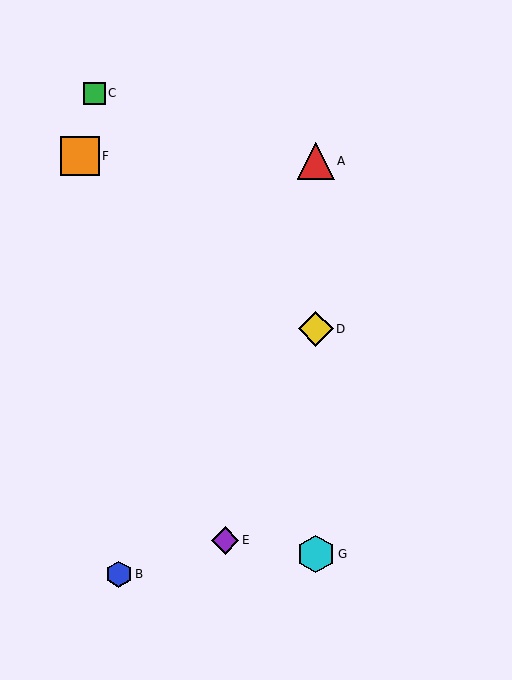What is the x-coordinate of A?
Object A is at x≈316.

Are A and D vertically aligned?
Yes, both are at x≈316.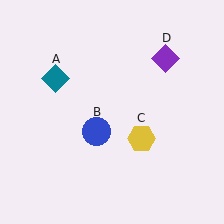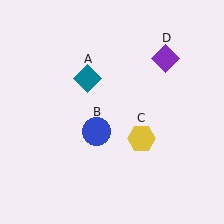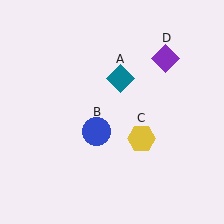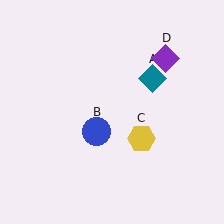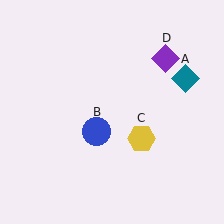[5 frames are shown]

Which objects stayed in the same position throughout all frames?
Blue circle (object B) and yellow hexagon (object C) and purple diamond (object D) remained stationary.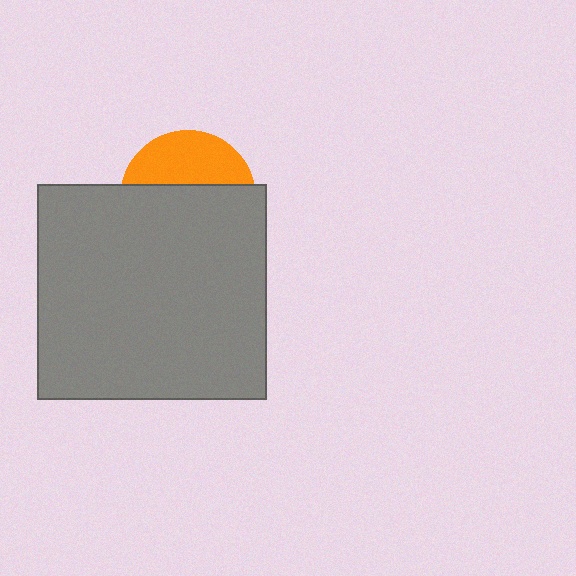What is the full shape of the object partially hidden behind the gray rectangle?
The partially hidden object is an orange circle.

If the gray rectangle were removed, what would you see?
You would see the complete orange circle.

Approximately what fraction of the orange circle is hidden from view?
Roughly 63% of the orange circle is hidden behind the gray rectangle.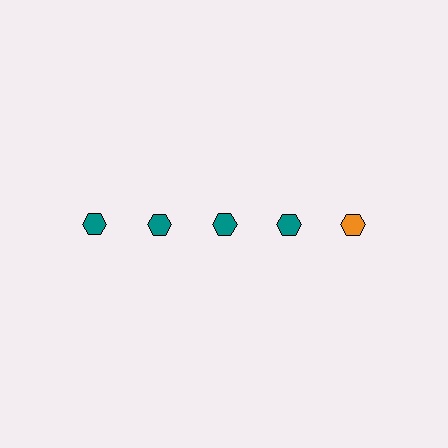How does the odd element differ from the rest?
It has a different color: orange instead of teal.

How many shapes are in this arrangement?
There are 5 shapes arranged in a grid pattern.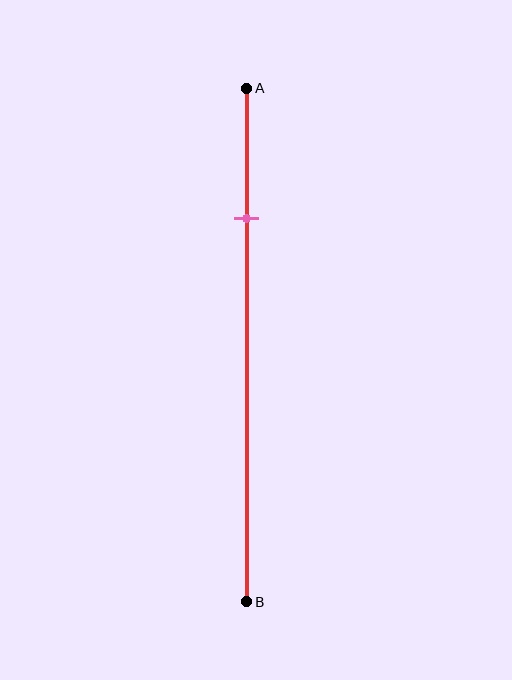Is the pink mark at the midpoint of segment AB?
No, the mark is at about 25% from A, not at the 50% midpoint.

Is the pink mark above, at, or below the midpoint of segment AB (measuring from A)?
The pink mark is above the midpoint of segment AB.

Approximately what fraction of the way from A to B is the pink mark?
The pink mark is approximately 25% of the way from A to B.